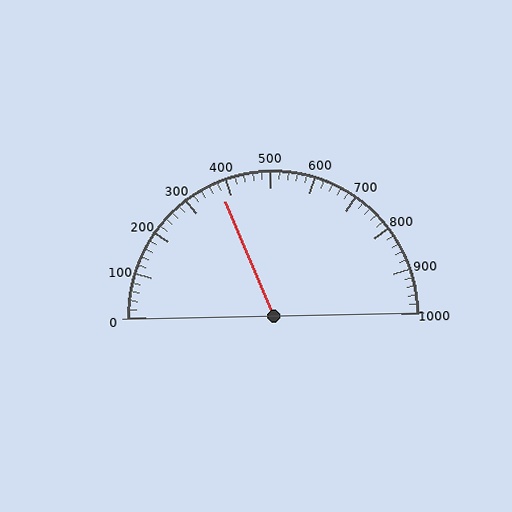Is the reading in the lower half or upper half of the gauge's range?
The reading is in the lower half of the range (0 to 1000).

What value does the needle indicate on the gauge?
The needle indicates approximately 380.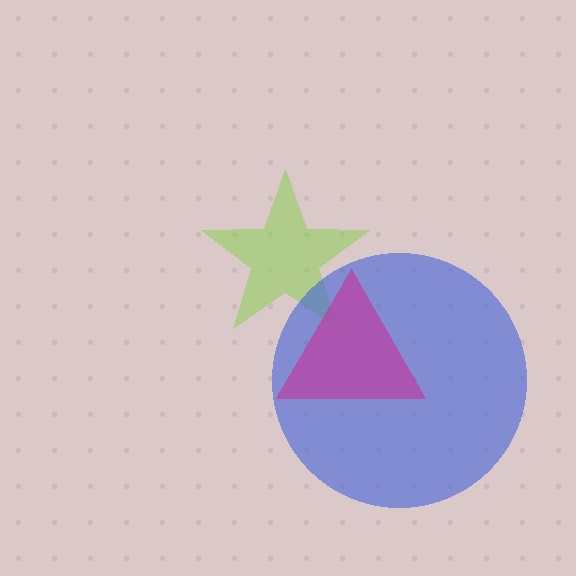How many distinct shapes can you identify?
There are 3 distinct shapes: a lime star, a blue circle, a magenta triangle.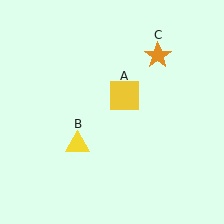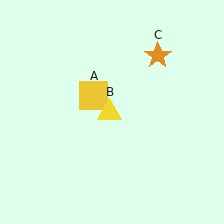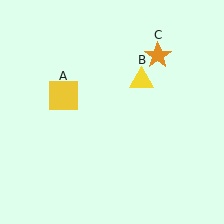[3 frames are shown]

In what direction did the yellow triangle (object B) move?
The yellow triangle (object B) moved up and to the right.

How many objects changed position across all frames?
2 objects changed position: yellow square (object A), yellow triangle (object B).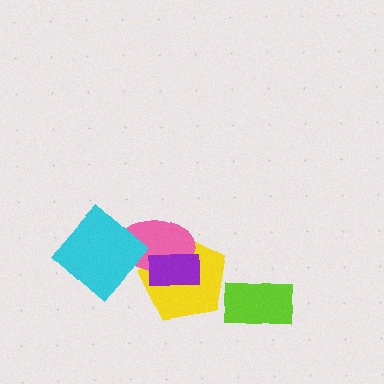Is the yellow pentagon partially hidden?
Yes, it is partially covered by another shape.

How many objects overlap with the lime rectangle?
0 objects overlap with the lime rectangle.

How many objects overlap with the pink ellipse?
3 objects overlap with the pink ellipse.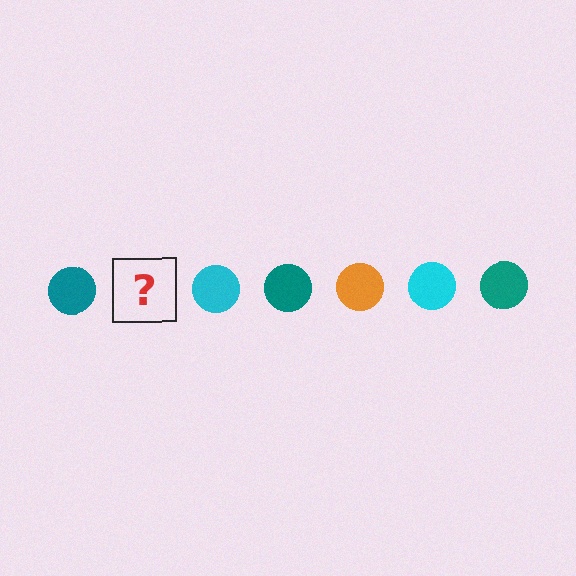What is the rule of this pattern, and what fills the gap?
The rule is that the pattern cycles through teal, orange, cyan circles. The gap should be filled with an orange circle.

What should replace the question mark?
The question mark should be replaced with an orange circle.